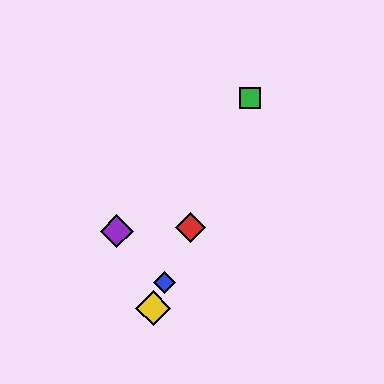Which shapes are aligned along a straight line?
The red diamond, the blue diamond, the green square, the yellow diamond are aligned along a straight line.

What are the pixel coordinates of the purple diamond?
The purple diamond is at (117, 231).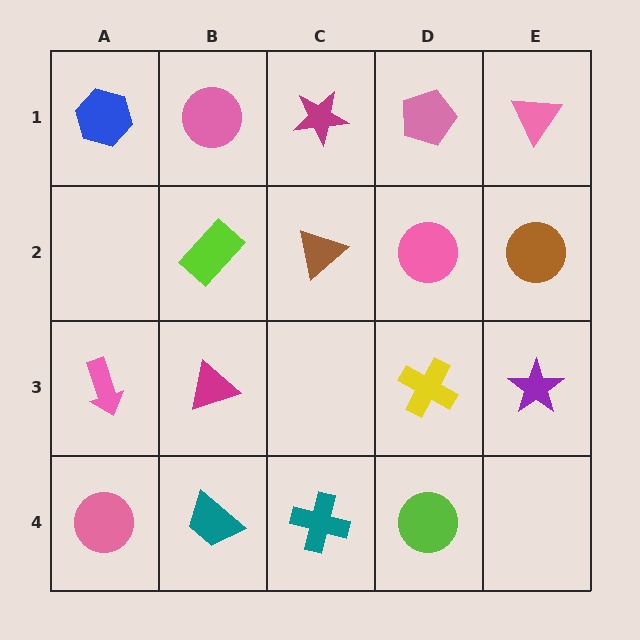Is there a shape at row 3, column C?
No, that cell is empty.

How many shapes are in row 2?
4 shapes.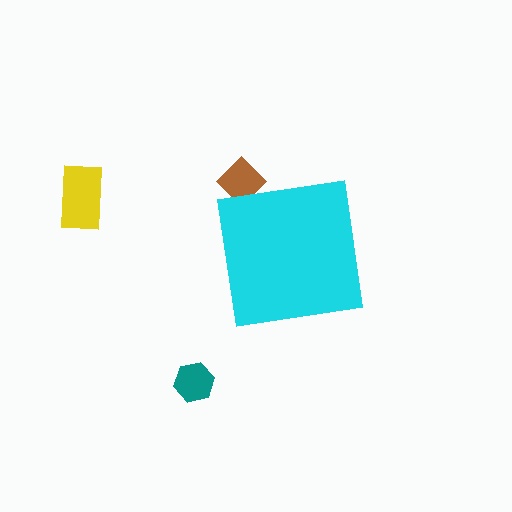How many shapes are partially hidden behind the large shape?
1 shape is partially hidden.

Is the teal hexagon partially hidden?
No, the teal hexagon is fully visible.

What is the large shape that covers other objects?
A cyan square.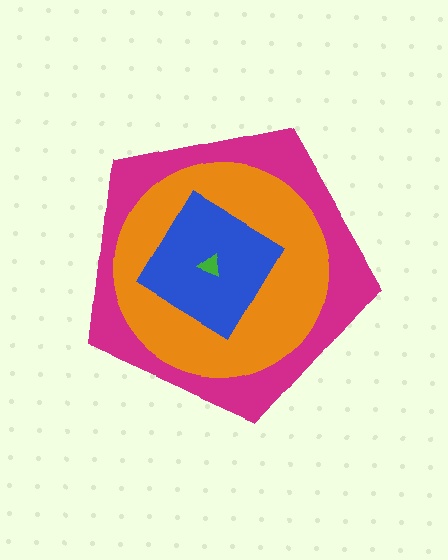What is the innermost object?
The green triangle.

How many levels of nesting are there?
4.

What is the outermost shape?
The magenta pentagon.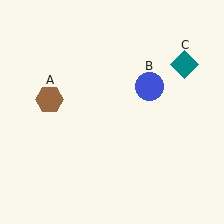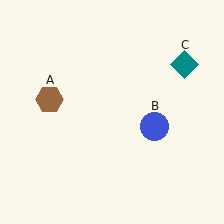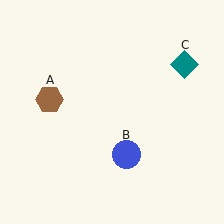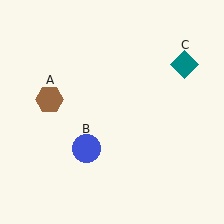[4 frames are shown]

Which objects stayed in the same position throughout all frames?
Brown hexagon (object A) and teal diamond (object C) remained stationary.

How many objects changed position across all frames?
1 object changed position: blue circle (object B).